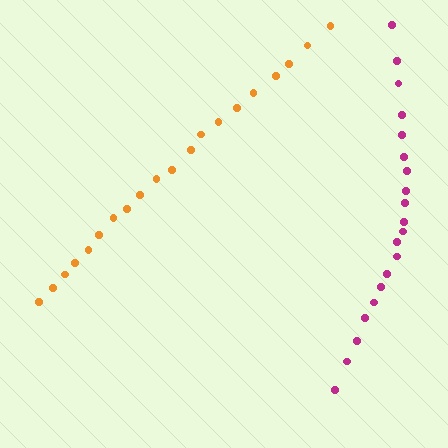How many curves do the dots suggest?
There are 2 distinct paths.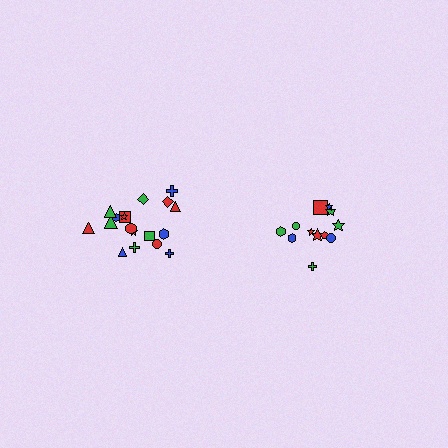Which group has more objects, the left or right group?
The left group.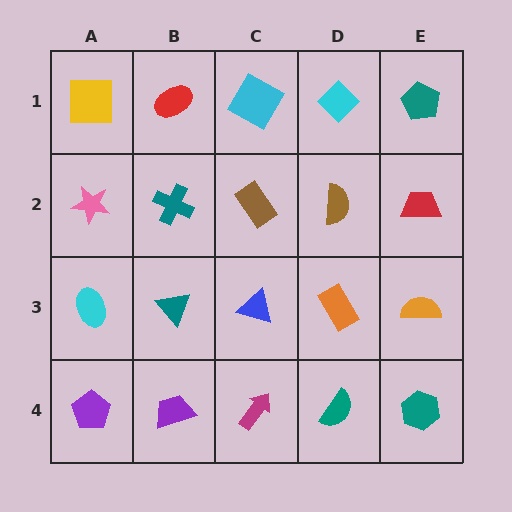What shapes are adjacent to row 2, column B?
A red ellipse (row 1, column B), a teal triangle (row 3, column B), a pink star (row 2, column A), a brown rectangle (row 2, column C).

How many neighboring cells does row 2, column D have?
4.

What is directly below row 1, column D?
A brown semicircle.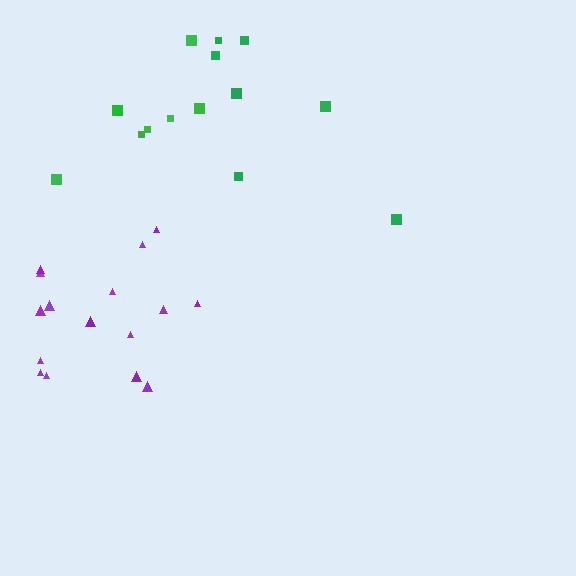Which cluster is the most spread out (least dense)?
Green.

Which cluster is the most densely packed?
Purple.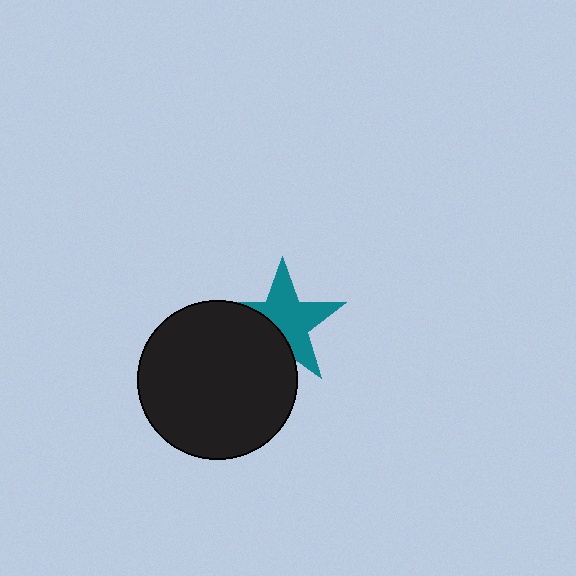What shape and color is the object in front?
The object in front is a black circle.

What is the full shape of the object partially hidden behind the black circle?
The partially hidden object is a teal star.